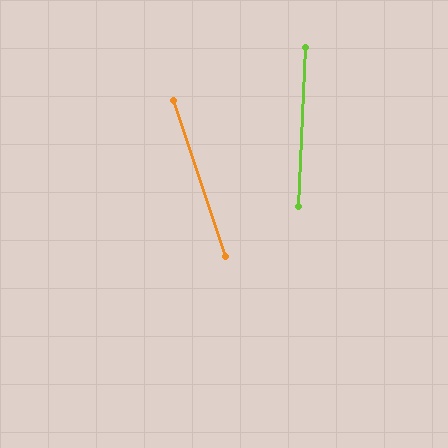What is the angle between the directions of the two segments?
Approximately 21 degrees.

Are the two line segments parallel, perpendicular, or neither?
Neither parallel nor perpendicular — they differ by about 21°.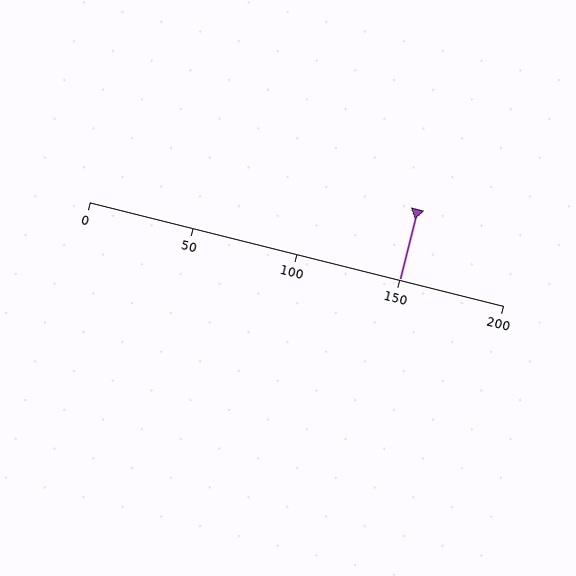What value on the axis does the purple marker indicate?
The marker indicates approximately 150.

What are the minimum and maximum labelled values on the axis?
The axis runs from 0 to 200.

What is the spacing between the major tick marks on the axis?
The major ticks are spaced 50 apart.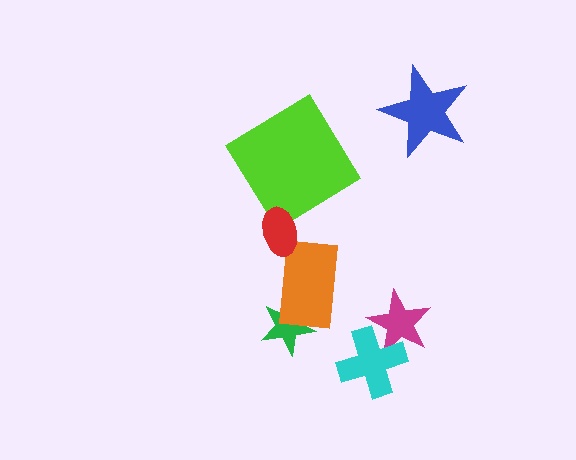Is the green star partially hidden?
Yes, it is partially covered by another shape.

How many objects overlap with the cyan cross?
1 object overlaps with the cyan cross.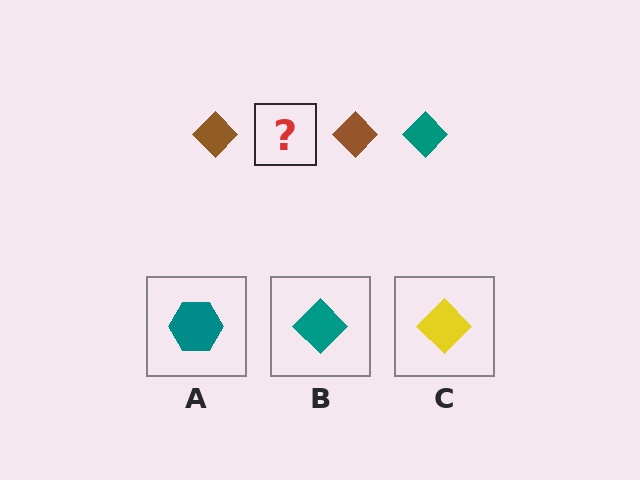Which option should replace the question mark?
Option B.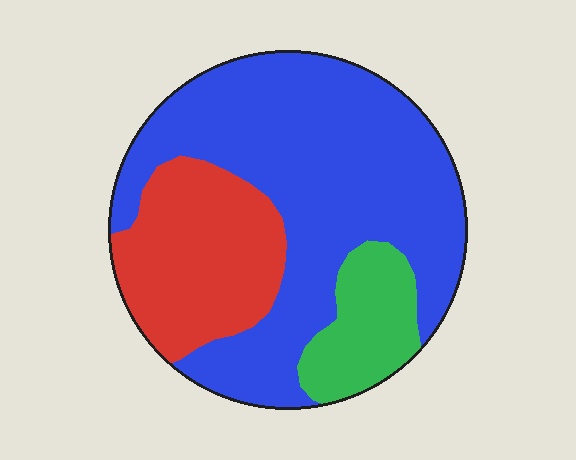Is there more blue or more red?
Blue.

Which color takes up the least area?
Green, at roughly 15%.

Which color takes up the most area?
Blue, at roughly 60%.